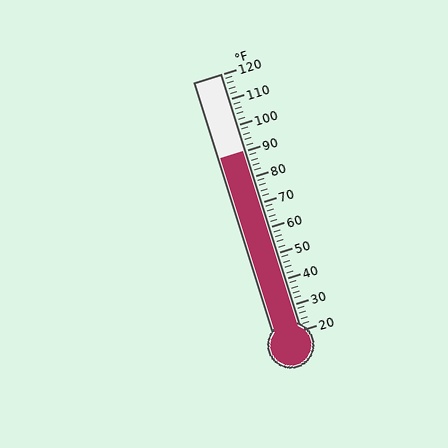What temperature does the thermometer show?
The thermometer shows approximately 90°F.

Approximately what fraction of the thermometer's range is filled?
The thermometer is filled to approximately 70% of its range.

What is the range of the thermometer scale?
The thermometer scale ranges from 20°F to 120°F.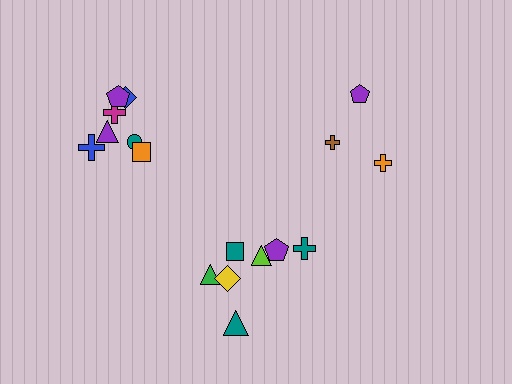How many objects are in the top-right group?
There are 3 objects.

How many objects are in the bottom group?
There are 7 objects.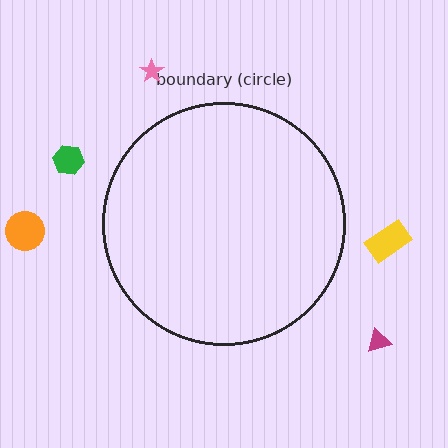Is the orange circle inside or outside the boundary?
Outside.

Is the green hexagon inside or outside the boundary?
Outside.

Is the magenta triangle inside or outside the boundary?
Outside.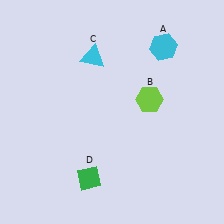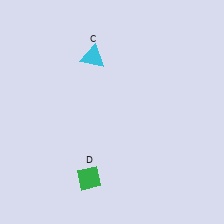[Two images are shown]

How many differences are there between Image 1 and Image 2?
There are 2 differences between the two images.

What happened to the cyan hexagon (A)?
The cyan hexagon (A) was removed in Image 2. It was in the top-right area of Image 1.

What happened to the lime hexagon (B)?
The lime hexagon (B) was removed in Image 2. It was in the top-right area of Image 1.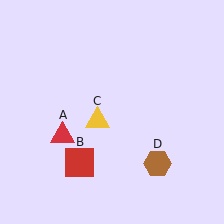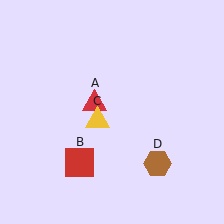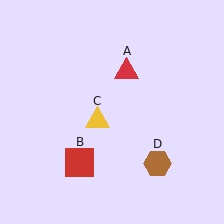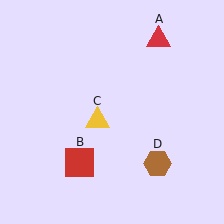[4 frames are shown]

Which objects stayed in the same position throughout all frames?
Red square (object B) and yellow triangle (object C) and brown hexagon (object D) remained stationary.